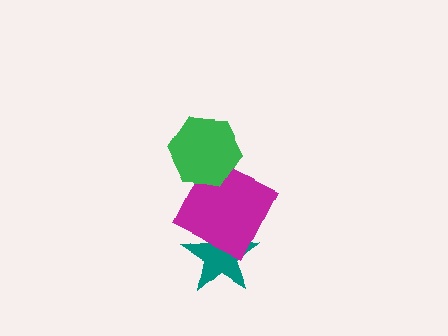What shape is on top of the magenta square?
The green hexagon is on top of the magenta square.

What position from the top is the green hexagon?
The green hexagon is 1st from the top.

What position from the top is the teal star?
The teal star is 3rd from the top.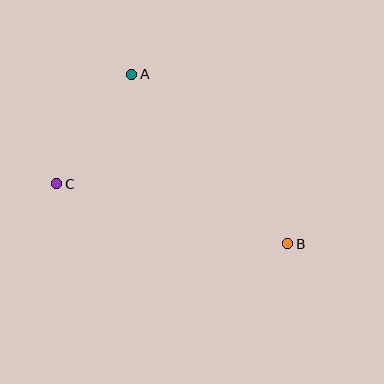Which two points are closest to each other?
Points A and C are closest to each other.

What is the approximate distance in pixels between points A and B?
The distance between A and B is approximately 231 pixels.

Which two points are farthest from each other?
Points B and C are farthest from each other.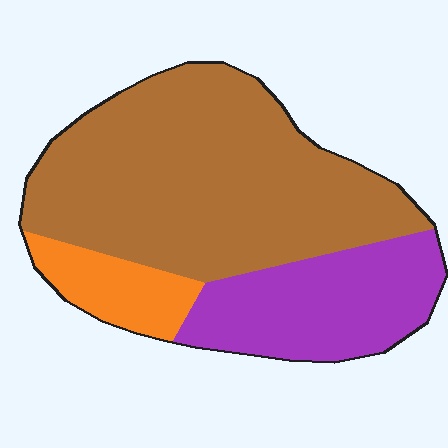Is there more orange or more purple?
Purple.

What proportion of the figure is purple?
Purple takes up about one quarter (1/4) of the figure.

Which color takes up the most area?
Brown, at roughly 60%.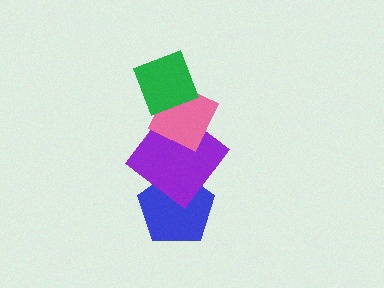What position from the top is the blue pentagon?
The blue pentagon is 4th from the top.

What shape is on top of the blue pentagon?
The purple diamond is on top of the blue pentagon.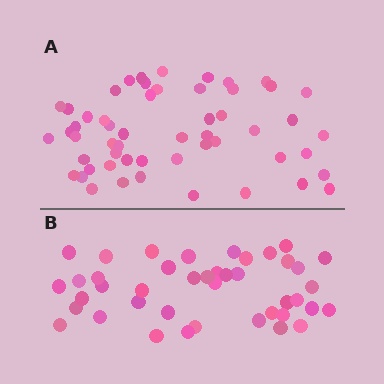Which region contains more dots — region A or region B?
Region A (the top region) has more dots.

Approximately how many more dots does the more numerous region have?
Region A has roughly 12 or so more dots than region B.